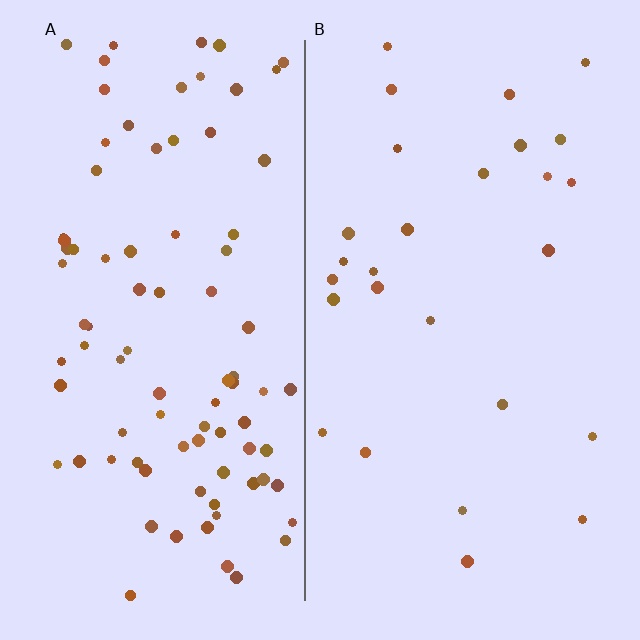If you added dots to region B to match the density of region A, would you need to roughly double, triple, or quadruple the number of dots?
Approximately triple.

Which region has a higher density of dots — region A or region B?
A (the left).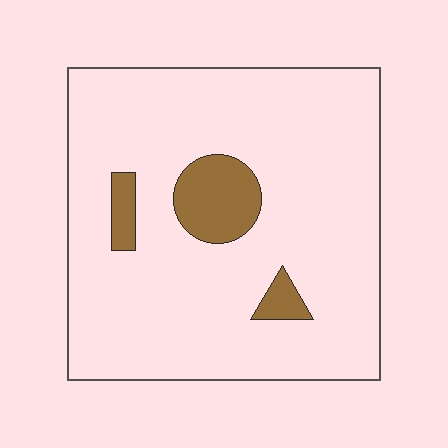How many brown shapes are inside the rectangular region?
3.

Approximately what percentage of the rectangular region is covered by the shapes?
Approximately 10%.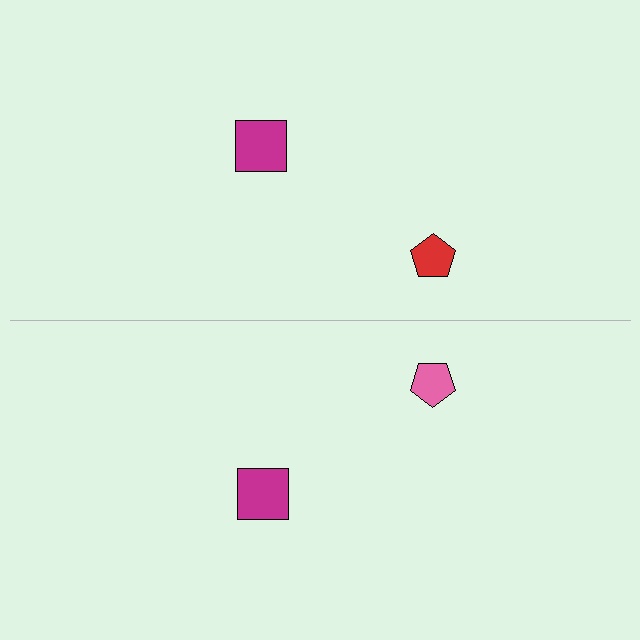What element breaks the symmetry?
The pink pentagon on the bottom side breaks the symmetry — its mirror counterpart is red.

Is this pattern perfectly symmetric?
No, the pattern is not perfectly symmetric. The pink pentagon on the bottom side breaks the symmetry — its mirror counterpart is red.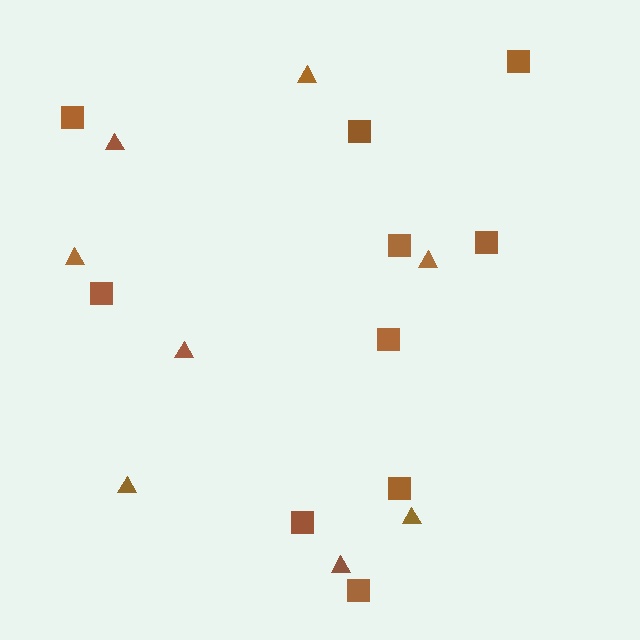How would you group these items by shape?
There are 2 groups: one group of triangles (8) and one group of squares (10).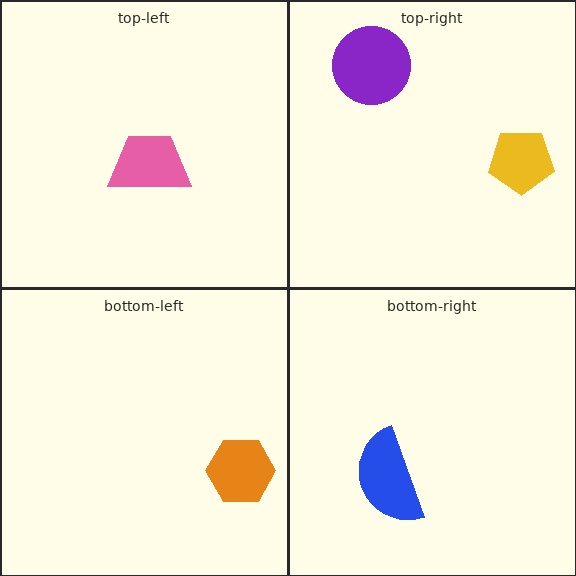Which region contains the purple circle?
The top-right region.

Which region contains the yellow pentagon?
The top-right region.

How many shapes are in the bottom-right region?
1.